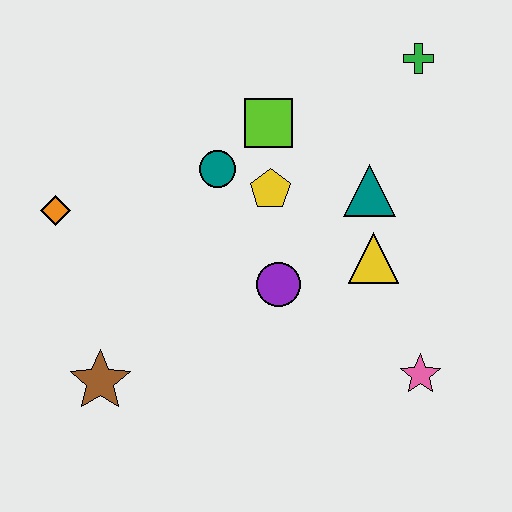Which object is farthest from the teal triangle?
The brown star is farthest from the teal triangle.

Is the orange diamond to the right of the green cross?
No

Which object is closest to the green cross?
The teal triangle is closest to the green cross.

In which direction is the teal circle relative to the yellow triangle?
The teal circle is to the left of the yellow triangle.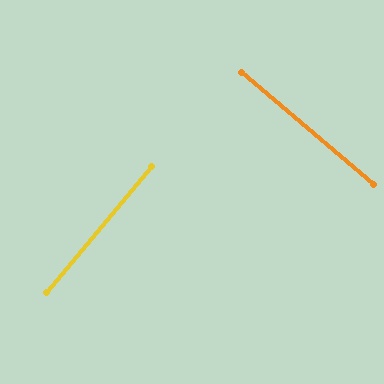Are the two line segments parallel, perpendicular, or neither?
Perpendicular — they meet at approximately 90°.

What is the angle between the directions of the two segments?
Approximately 90 degrees.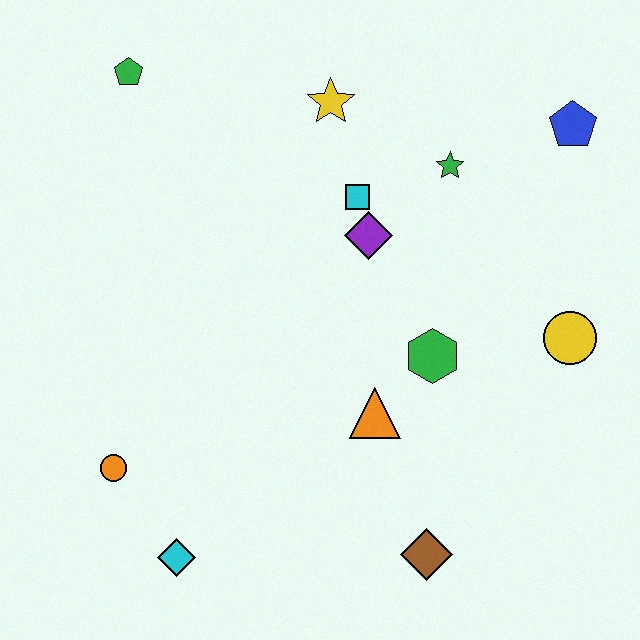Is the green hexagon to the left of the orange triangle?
No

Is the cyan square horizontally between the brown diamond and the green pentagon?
Yes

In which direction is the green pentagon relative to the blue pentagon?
The green pentagon is to the left of the blue pentagon.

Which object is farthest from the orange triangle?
The green pentagon is farthest from the orange triangle.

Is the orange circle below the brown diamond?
No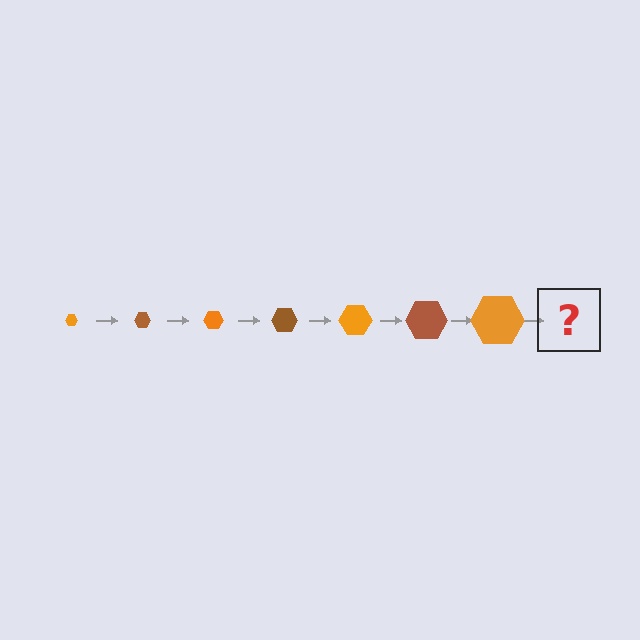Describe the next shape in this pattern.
It should be a brown hexagon, larger than the previous one.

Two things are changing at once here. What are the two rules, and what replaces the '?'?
The two rules are that the hexagon grows larger each step and the color cycles through orange and brown. The '?' should be a brown hexagon, larger than the previous one.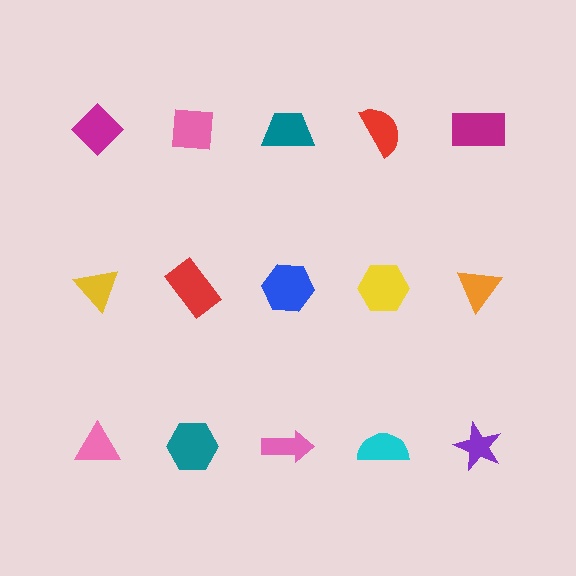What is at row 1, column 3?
A teal trapezoid.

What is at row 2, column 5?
An orange triangle.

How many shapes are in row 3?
5 shapes.